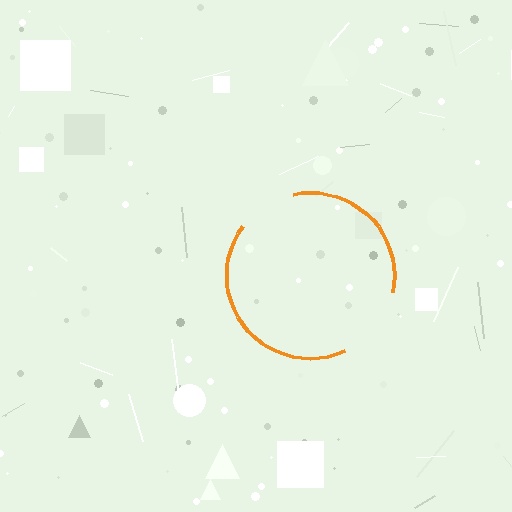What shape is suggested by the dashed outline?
The dashed outline suggests a circle.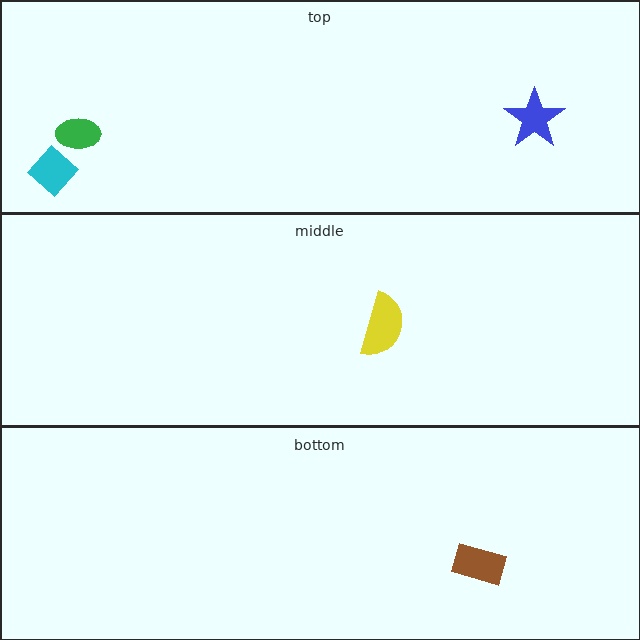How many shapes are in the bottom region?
1.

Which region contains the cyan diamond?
The top region.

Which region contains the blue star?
The top region.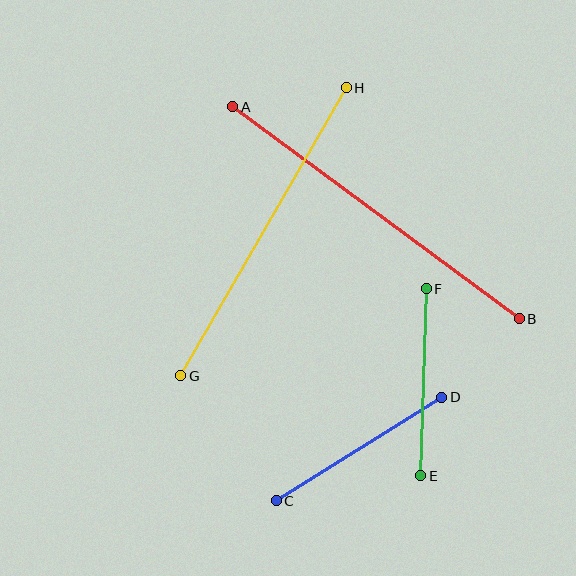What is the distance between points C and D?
The distance is approximately 195 pixels.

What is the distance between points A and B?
The distance is approximately 356 pixels.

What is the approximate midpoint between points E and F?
The midpoint is at approximately (424, 382) pixels.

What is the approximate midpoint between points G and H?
The midpoint is at approximately (263, 232) pixels.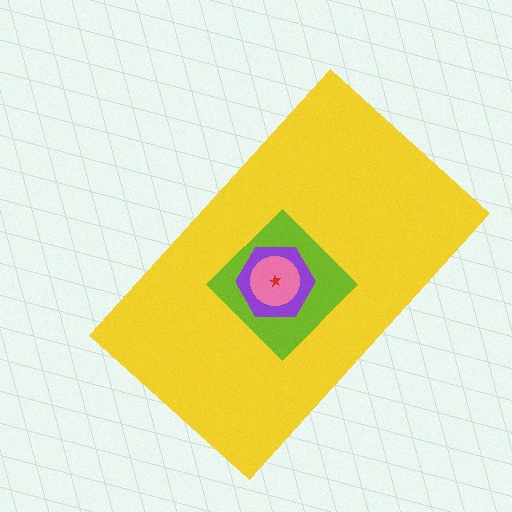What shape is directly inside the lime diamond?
The purple hexagon.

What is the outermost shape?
The yellow rectangle.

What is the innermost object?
The red star.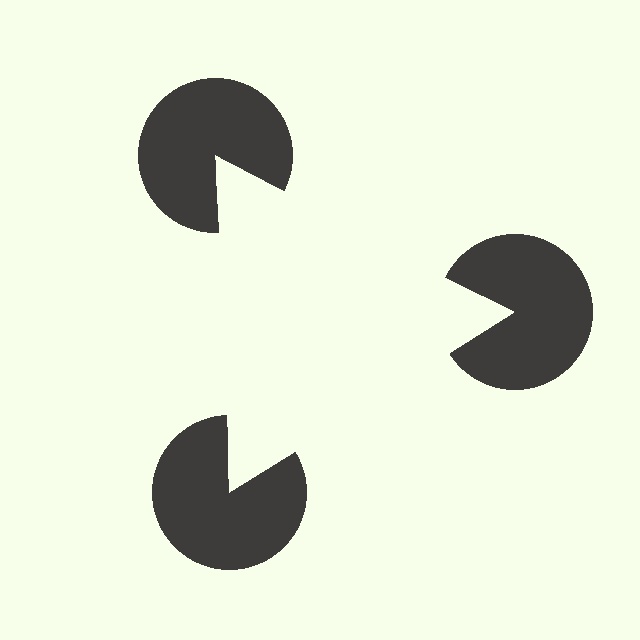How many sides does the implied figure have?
3 sides.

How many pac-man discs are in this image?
There are 3 — one at each vertex of the illusory triangle.